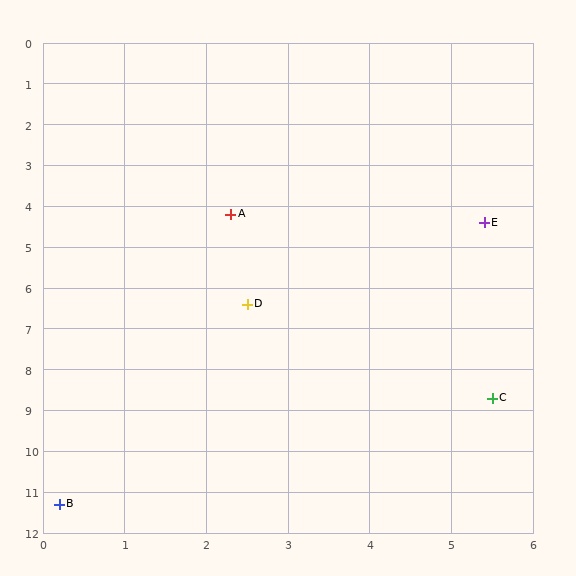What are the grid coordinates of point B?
Point B is at approximately (0.2, 11.3).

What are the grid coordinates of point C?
Point C is at approximately (5.5, 8.7).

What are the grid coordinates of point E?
Point E is at approximately (5.4, 4.4).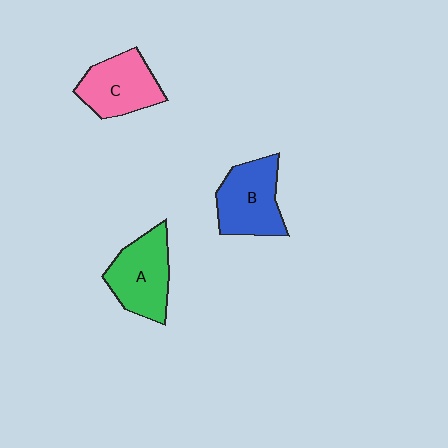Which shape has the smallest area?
Shape C (pink).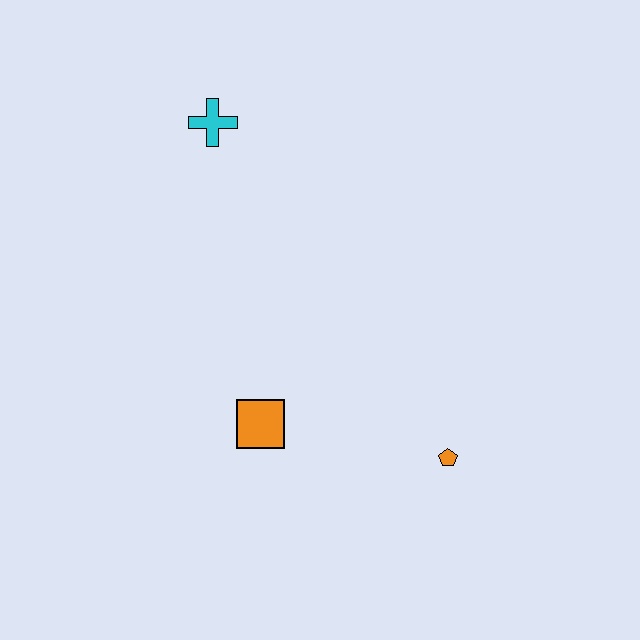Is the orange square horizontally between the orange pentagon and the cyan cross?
Yes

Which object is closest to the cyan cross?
The orange square is closest to the cyan cross.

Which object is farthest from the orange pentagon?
The cyan cross is farthest from the orange pentagon.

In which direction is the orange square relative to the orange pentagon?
The orange square is to the left of the orange pentagon.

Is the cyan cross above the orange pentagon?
Yes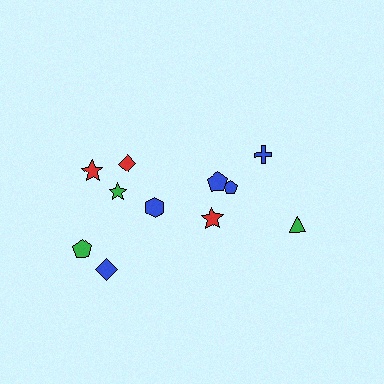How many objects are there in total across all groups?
There are 11 objects.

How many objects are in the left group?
There are 7 objects.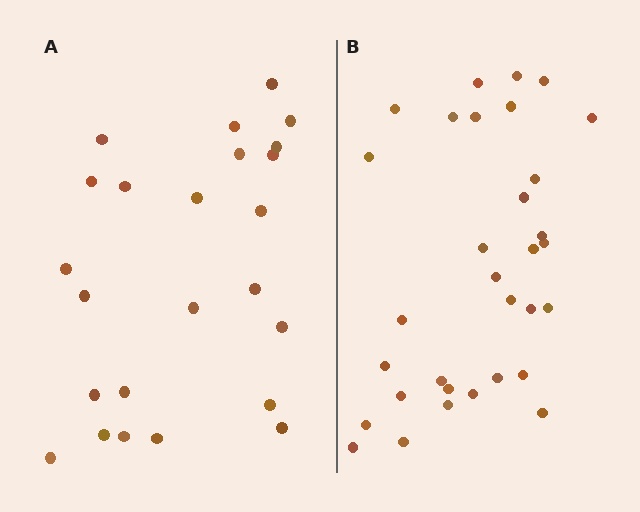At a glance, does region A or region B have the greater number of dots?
Region B (the right region) has more dots.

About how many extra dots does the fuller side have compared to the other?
Region B has roughly 8 or so more dots than region A.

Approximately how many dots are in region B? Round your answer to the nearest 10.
About 30 dots. (The exact count is 32, which rounds to 30.)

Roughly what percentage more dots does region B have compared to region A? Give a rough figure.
About 35% more.